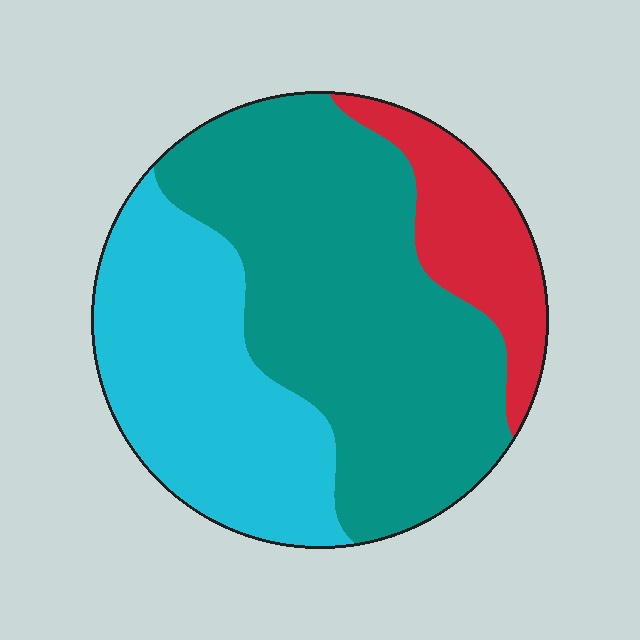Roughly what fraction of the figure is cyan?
Cyan takes up about one third (1/3) of the figure.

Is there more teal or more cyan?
Teal.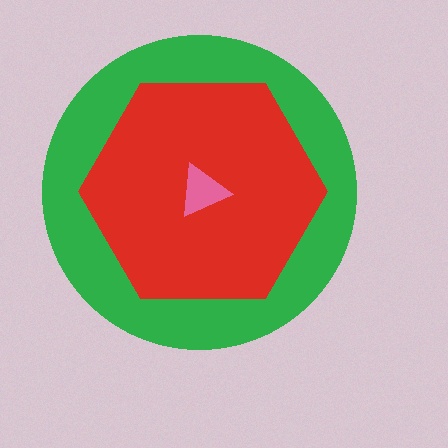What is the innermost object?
The pink triangle.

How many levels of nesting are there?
3.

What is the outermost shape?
The green circle.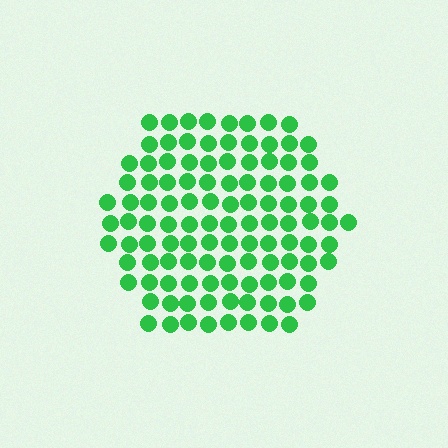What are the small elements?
The small elements are circles.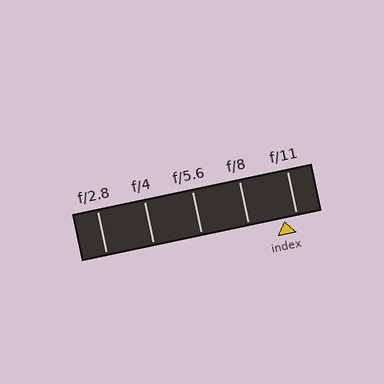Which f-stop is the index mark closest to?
The index mark is closest to f/11.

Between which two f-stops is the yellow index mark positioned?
The index mark is between f/8 and f/11.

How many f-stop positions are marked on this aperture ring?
There are 5 f-stop positions marked.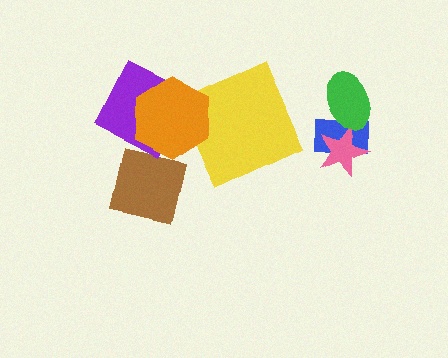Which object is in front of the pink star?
The green ellipse is in front of the pink star.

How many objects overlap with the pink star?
2 objects overlap with the pink star.